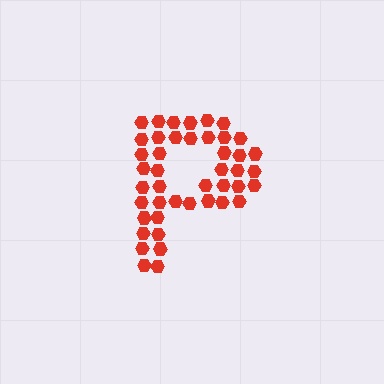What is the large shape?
The large shape is the letter P.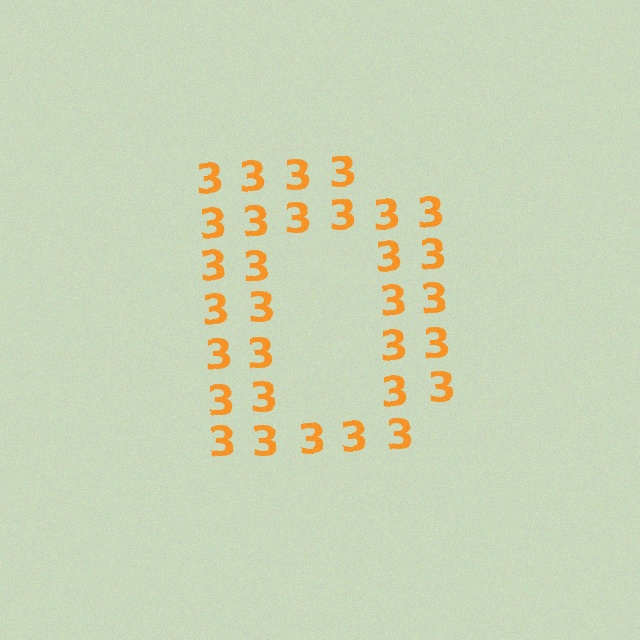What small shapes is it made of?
It is made of small digit 3's.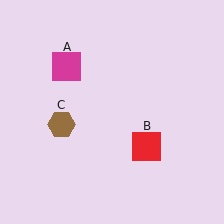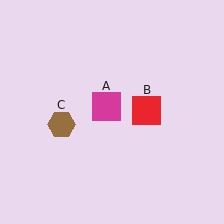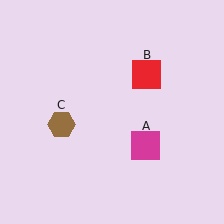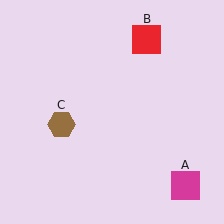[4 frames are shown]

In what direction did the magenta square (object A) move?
The magenta square (object A) moved down and to the right.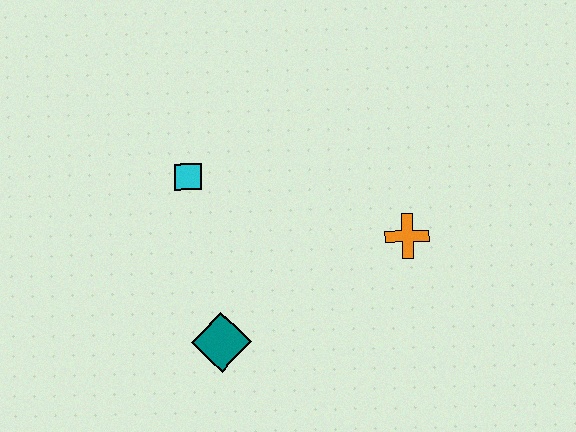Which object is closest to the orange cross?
The teal diamond is closest to the orange cross.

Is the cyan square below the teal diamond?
No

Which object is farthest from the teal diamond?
The orange cross is farthest from the teal diamond.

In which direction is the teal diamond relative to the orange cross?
The teal diamond is to the left of the orange cross.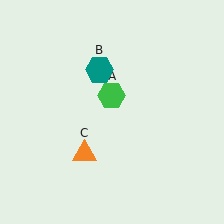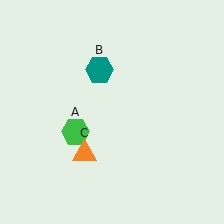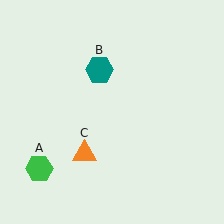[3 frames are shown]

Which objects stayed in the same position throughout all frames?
Teal hexagon (object B) and orange triangle (object C) remained stationary.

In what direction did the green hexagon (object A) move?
The green hexagon (object A) moved down and to the left.